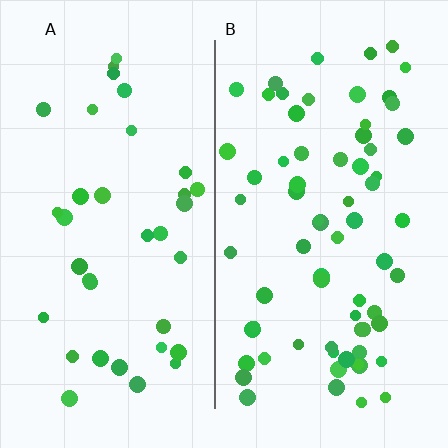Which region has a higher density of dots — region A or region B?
B (the right).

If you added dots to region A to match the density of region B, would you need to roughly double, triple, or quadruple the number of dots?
Approximately double.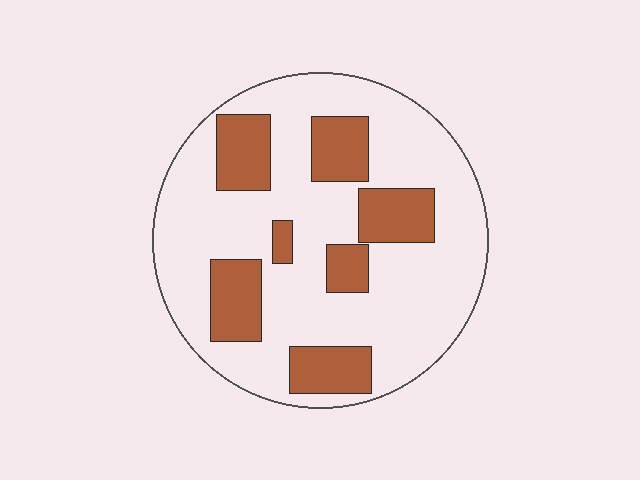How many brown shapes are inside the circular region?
7.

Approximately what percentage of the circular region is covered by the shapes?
Approximately 25%.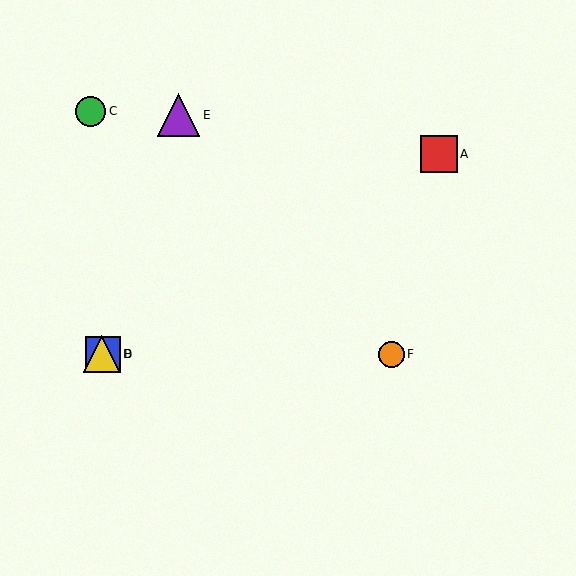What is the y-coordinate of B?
Object B is at y≈354.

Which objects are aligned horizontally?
Objects B, D, F are aligned horizontally.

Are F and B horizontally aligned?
Yes, both are at y≈354.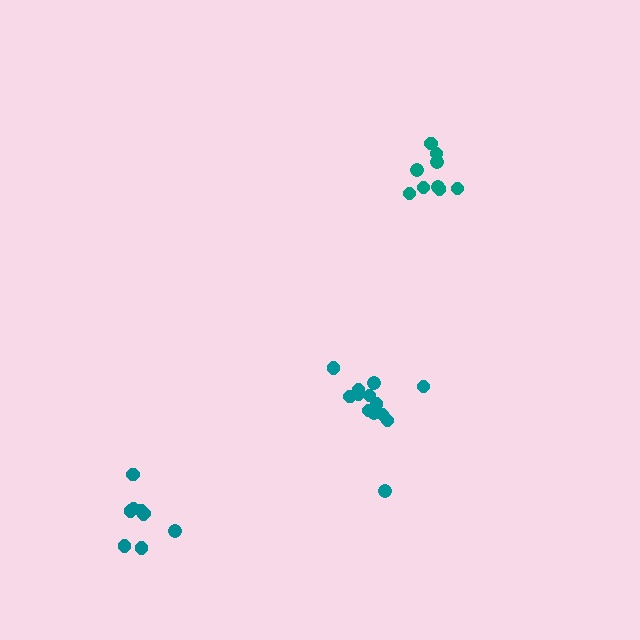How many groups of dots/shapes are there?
There are 3 groups.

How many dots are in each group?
Group 1: 9 dots, Group 2: 9 dots, Group 3: 13 dots (31 total).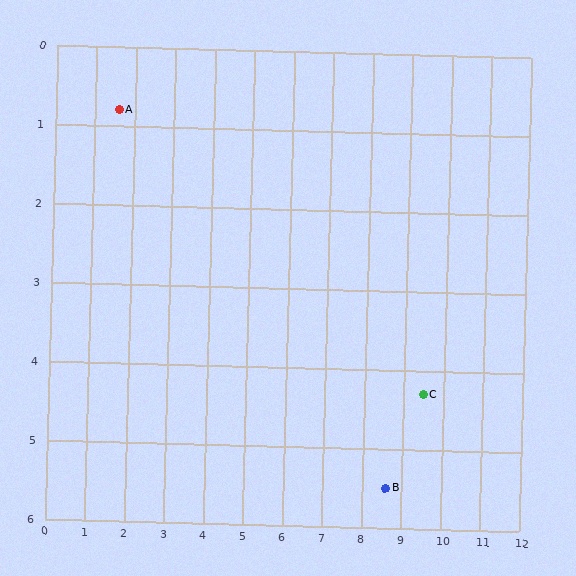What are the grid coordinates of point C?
Point C is at approximately (9.5, 4.3).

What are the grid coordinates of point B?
Point B is at approximately (8.6, 5.5).